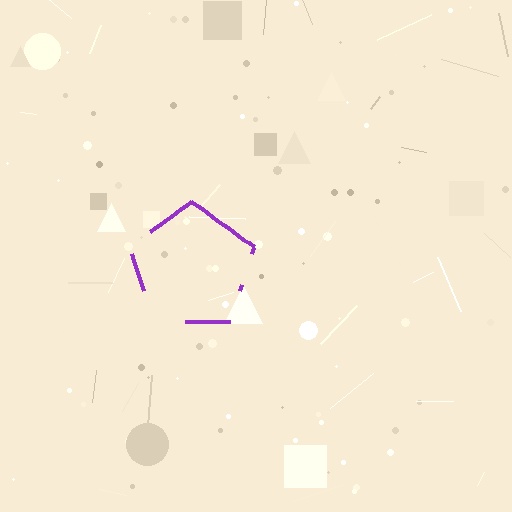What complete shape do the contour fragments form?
The contour fragments form a pentagon.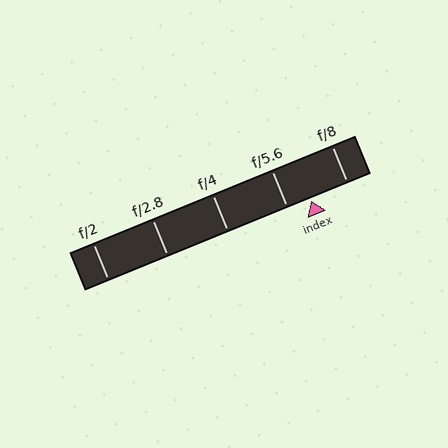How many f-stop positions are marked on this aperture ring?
There are 5 f-stop positions marked.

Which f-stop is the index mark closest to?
The index mark is closest to f/5.6.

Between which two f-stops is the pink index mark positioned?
The index mark is between f/5.6 and f/8.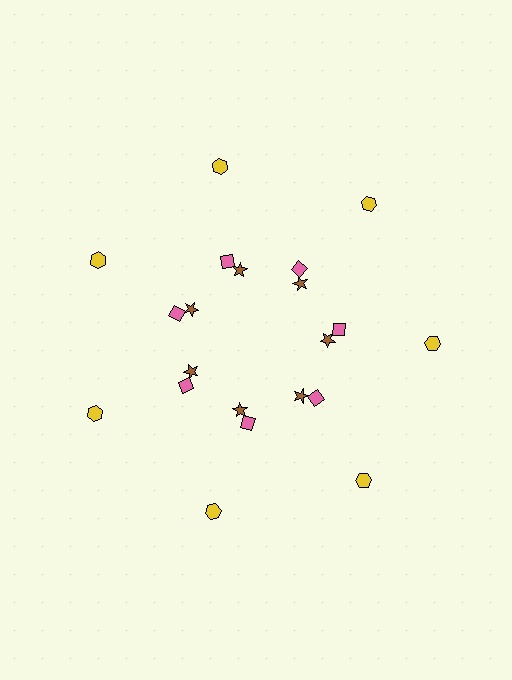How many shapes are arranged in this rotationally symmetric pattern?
There are 21 shapes, arranged in 7 groups of 3.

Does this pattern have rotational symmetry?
Yes, this pattern has 7-fold rotational symmetry. It looks the same after rotating 51 degrees around the center.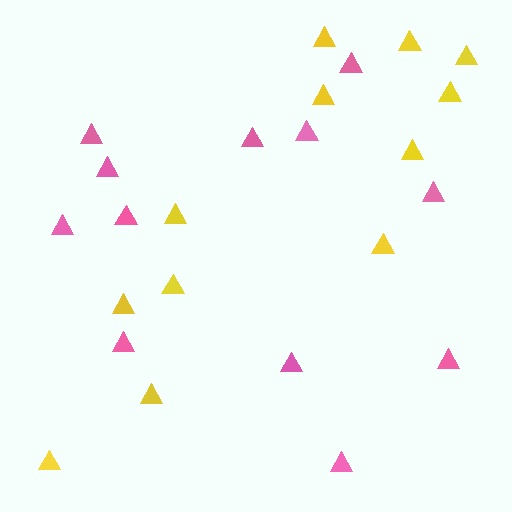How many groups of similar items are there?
There are 2 groups: one group of yellow triangles (12) and one group of pink triangles (12).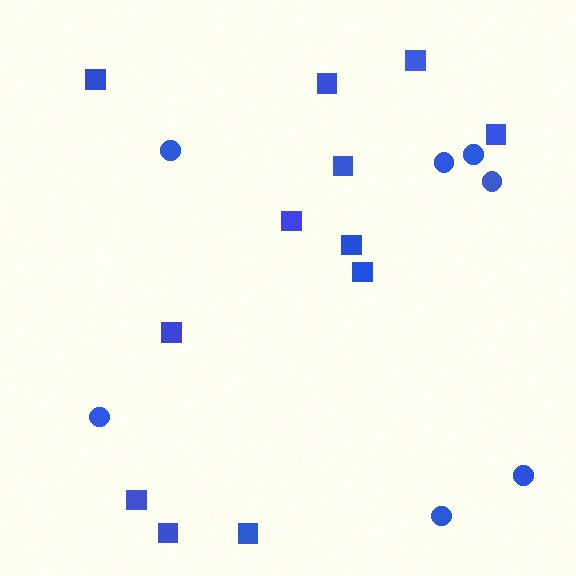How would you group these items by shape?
There are 2 groups: one group of circles (7) and one group of squares (12).